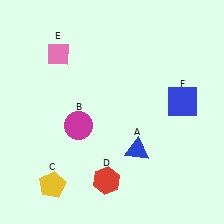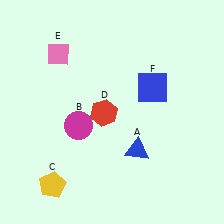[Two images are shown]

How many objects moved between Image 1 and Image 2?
2 objects moved between the two images.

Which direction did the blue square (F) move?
The blue square (F) moved left.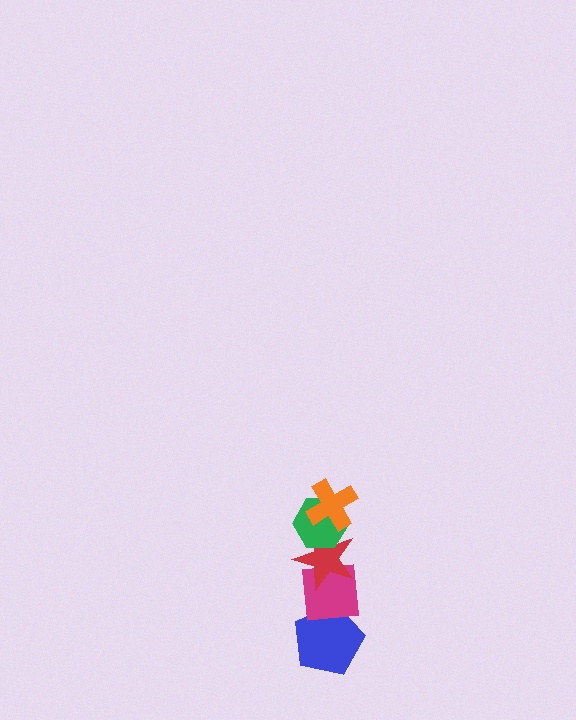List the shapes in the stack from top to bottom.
From top to bottom: the orange cross, the green hexagon, the red star, the magenta square, the blue pentagon.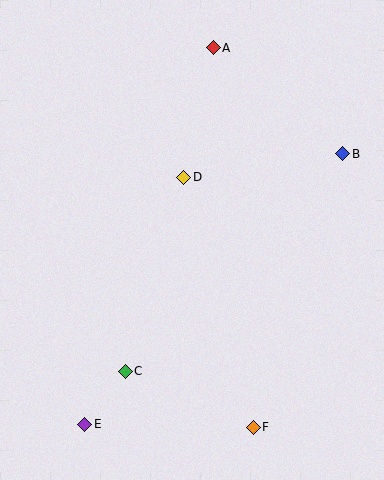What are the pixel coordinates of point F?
Point F is at (253, 427).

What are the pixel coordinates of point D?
Point D is at (184, 177).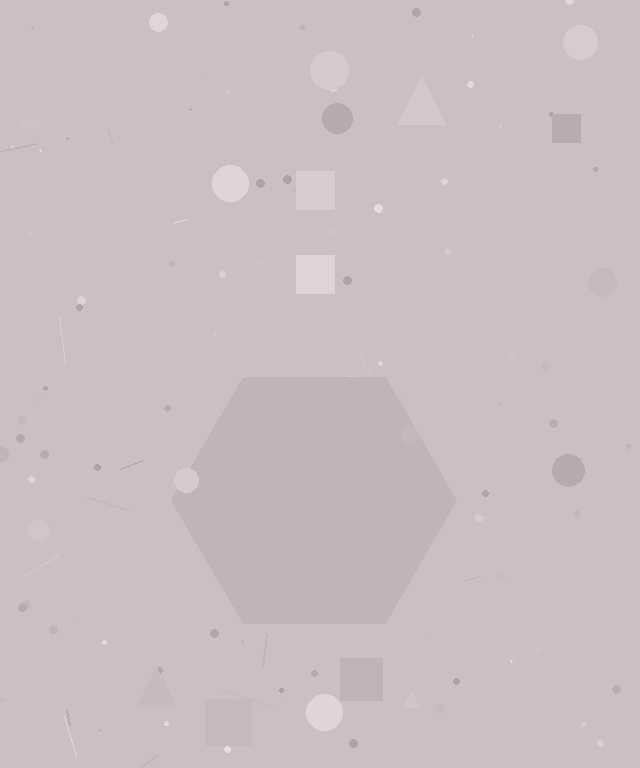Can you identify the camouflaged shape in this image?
The camouflaged shape is a hexagon.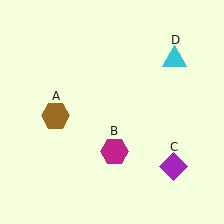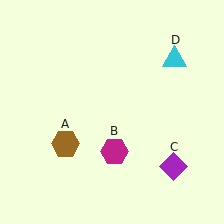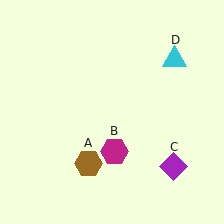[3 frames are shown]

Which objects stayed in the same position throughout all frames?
Magenta hexagon (object B) and purple diamond (object C) and cyan triangle (object D) remained stationary.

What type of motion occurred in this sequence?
The brown hexagon (object A) rotated counterclockwise around the center of the scene.